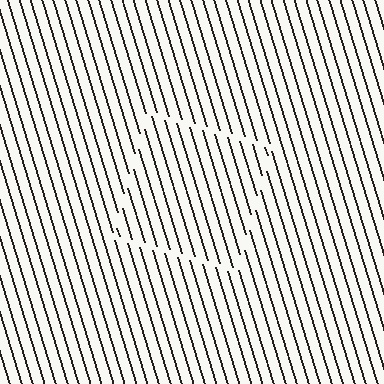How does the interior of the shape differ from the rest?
The interior of the shape contains the same grating, shifted by half a period — the contour is defined by the phase discontinuity where line-ends from the inner and outer gratings abut.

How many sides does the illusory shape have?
4 sides — the line-ends trace a square.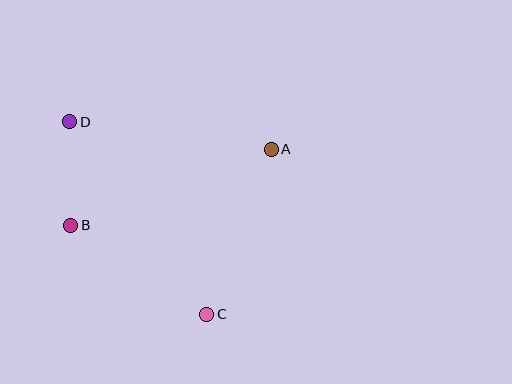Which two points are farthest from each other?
Points C and D are farthest from each other.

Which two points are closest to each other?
Points B and D are closest to each other.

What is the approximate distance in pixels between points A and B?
The distance between A and B is approximately 214 pixels.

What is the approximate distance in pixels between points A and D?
The distance between A and D is approximately 203 pixels.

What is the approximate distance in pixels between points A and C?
The distance between A and C is approximately 177 pixels.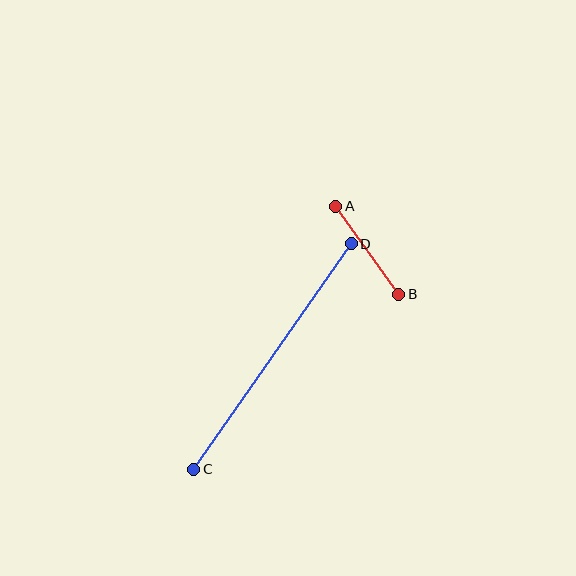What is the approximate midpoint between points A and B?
The midpoint is at approximately (367, 250) pixels.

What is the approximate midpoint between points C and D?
The midpoint is at approximately (273, 356) pixels.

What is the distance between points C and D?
The distance is approximately 275 pixels.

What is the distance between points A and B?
The distance is approximately 108 pixels.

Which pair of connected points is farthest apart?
Points C and D are farthest apart.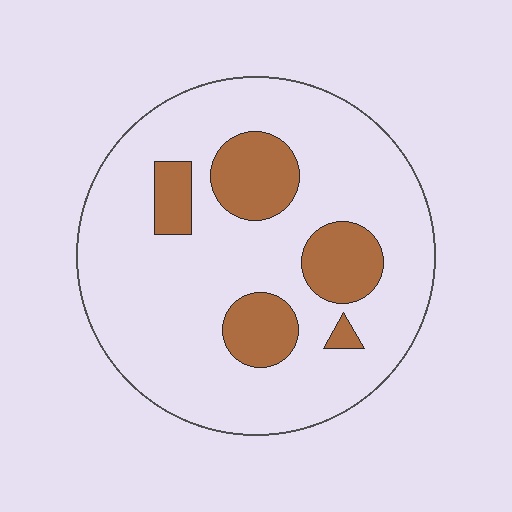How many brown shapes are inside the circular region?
5.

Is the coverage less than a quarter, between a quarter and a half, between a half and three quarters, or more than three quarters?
Less than a quarter.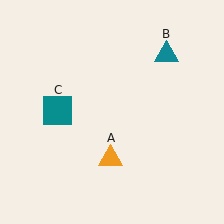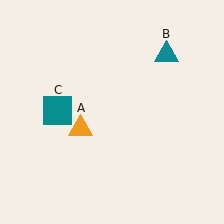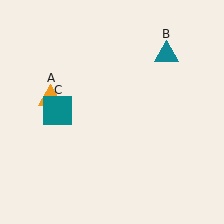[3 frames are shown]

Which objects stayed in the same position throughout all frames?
Teal triangle (object B) and teal square (object C) remained stationary.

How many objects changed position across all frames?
1 object changed position: orange triangle (object A).